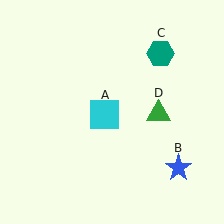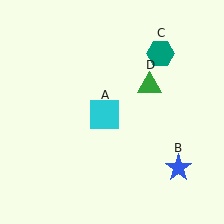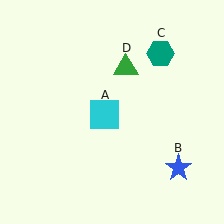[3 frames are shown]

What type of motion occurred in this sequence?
The green triangle (object D) rotated counterclockwise around the center of the scene.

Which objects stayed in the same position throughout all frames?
Cyan square (object A) and blue star (object B) and teal hexagon (object C) remained stationary.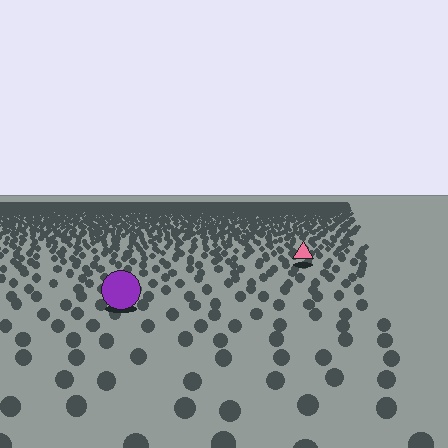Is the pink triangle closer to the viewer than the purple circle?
No. The purple circle is closer — you can tell from the texture gradient: the ground texture is coarser near it.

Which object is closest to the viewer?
The purple circle is closest. The texture marks near it are larger and more spread out.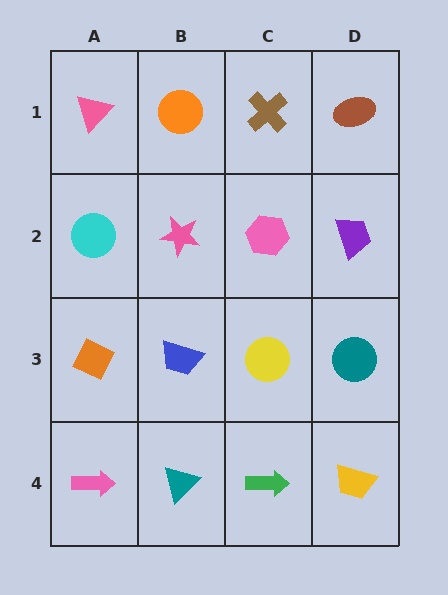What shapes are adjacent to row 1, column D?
A purple trapezoid (row 2, column D), a brown cross (row 1, column C).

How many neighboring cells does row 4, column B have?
3.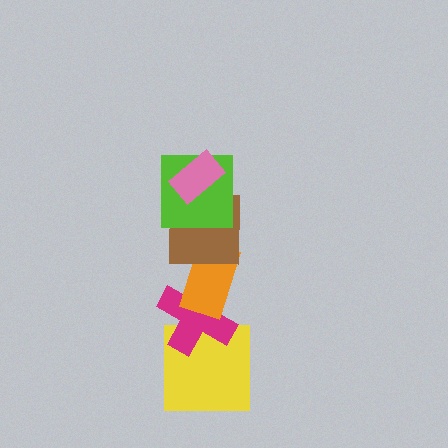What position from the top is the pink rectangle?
The pink rectangle is 1st from the top.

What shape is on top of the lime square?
The pink rectangle is on top of the lime square.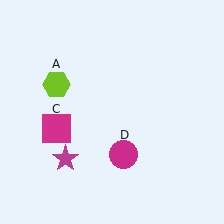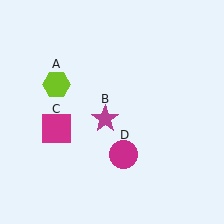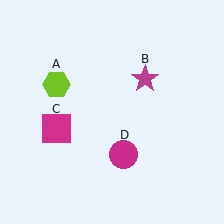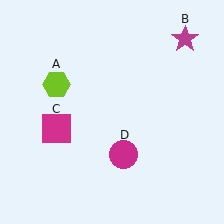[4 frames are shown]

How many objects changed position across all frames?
1 object changed position: magenta star (object B).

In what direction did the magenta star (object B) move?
The magenta star (object B) moved up and to the right.